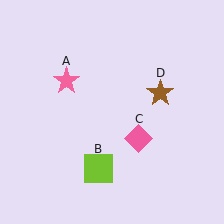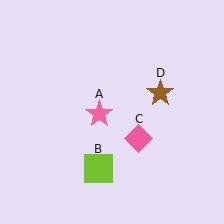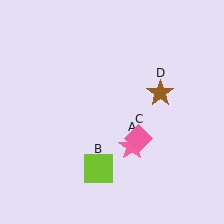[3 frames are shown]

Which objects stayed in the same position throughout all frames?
Lime square (object B) and pink diamond (object C) and brown star (object D) remained stationary.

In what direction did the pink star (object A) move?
The pink star (object A) moved down and to the right.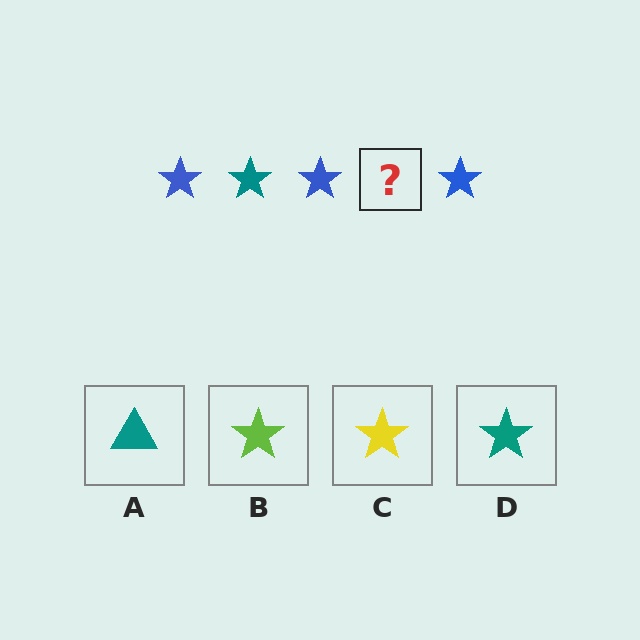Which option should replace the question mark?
Option D.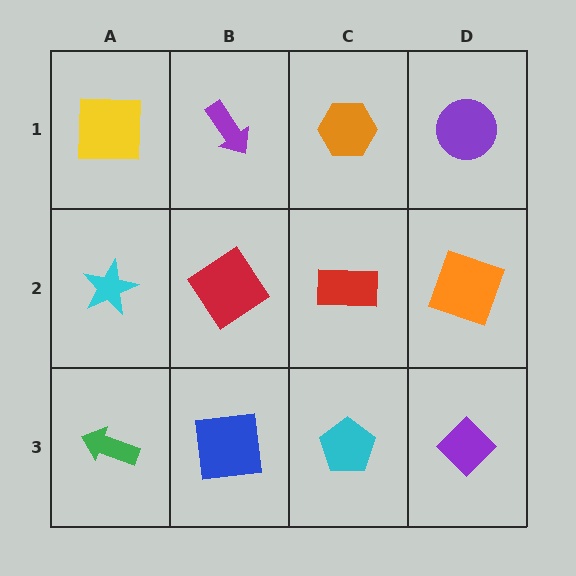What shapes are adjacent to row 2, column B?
A purple arrow (row 1, column B), a blue square (row 3, column B), a cyan star (row 2, column A), a red rectangle (row 2, column C).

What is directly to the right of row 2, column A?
A red diamond.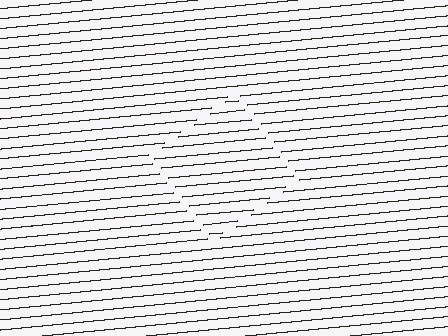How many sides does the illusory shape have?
4 sides — the line-ends trace a square.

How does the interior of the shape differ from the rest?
The interior of the shape contains the same grating, shifted by half a period — the contour is defined by the phase discontinuity where line-ends from the inner and outer gratings abut.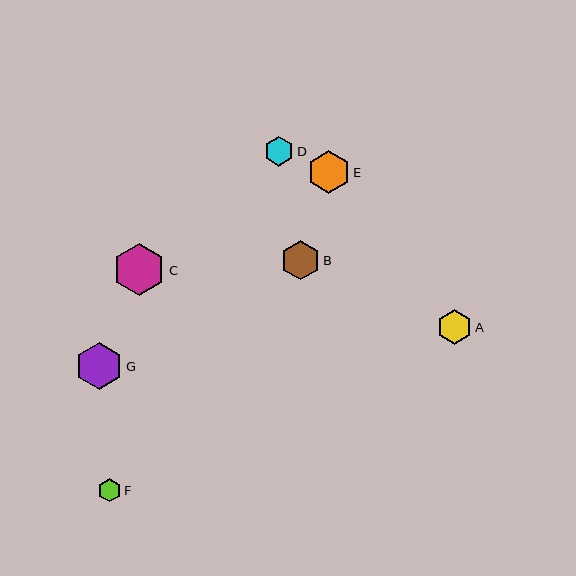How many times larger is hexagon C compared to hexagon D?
Hexagon C is approximately 1.8 times the size of hexagon D.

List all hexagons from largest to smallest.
From largest to smallest: C, G, E, B, A, D, F.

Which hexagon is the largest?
Hexagon C is the largest with a size of approximately 53 pixels.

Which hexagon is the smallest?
Hexagon F is the smallest with a size of approximately 23 pixels.